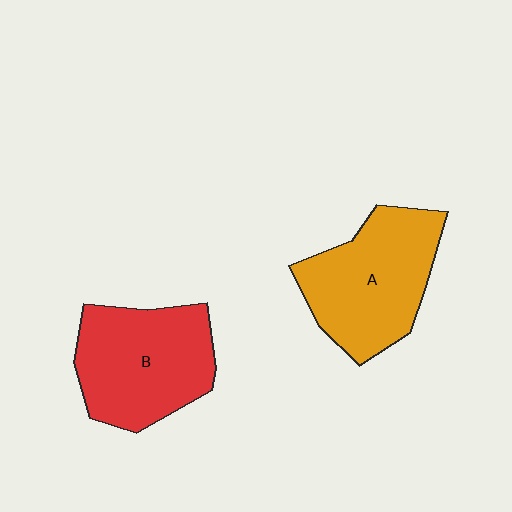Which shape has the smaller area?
Shape B (red).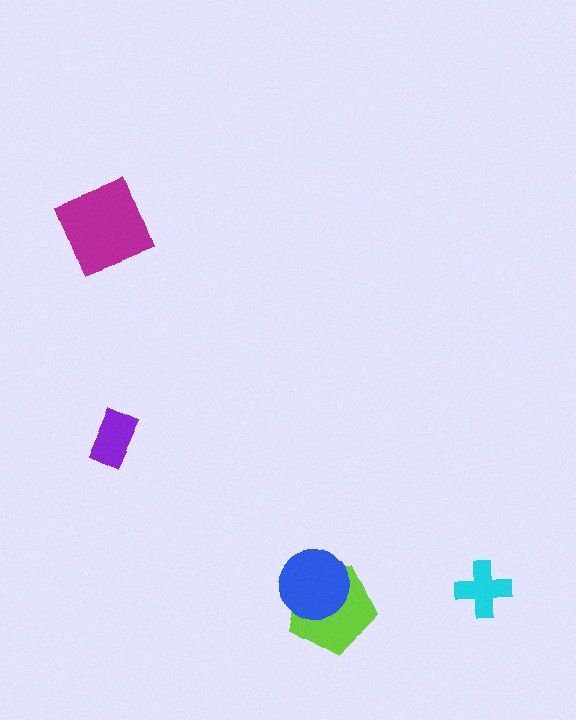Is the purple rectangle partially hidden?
No, no other shape covers it.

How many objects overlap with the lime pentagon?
1 object overlaps with the lime pentagon.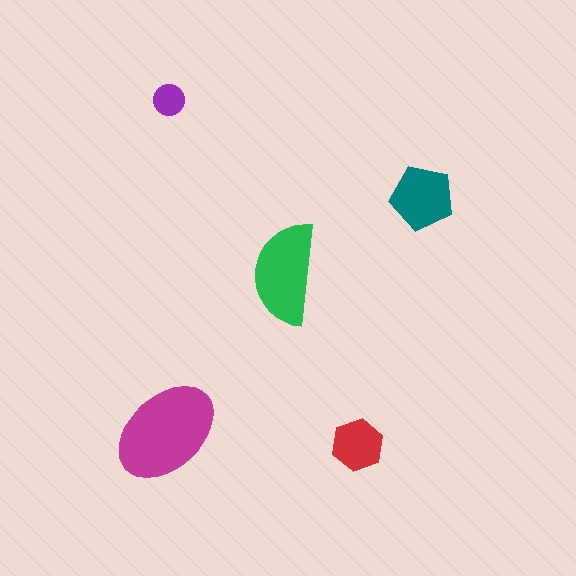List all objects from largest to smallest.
The magenta ellipse, the green semicircle, the teal pentagon, the red hexagon, the purple circle.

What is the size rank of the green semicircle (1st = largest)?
2nd.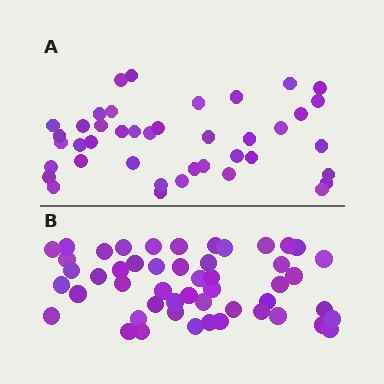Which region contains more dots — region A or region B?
Region B (the bottom region) has more dots.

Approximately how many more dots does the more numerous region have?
Region B has roughly 8 or so more dots than region A.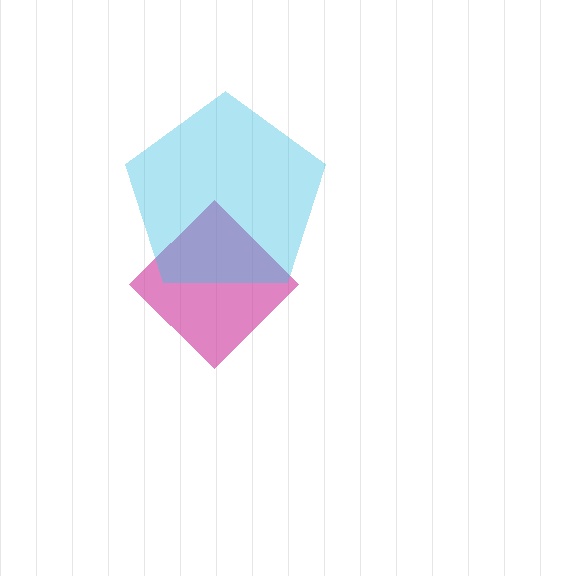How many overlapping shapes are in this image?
There are 2 overlapping shapes in the image.